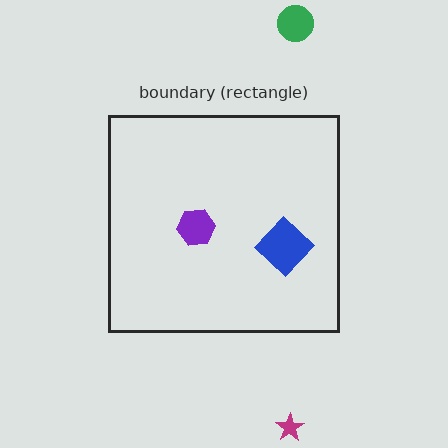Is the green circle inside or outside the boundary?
Outside.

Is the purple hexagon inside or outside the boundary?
Inside.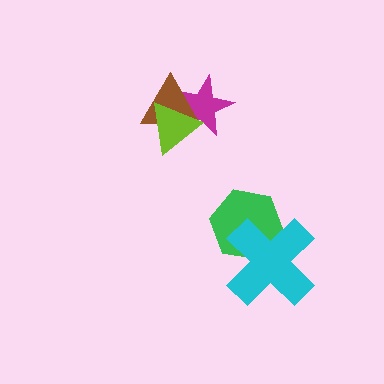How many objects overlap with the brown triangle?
2 objects overlap with the brown triangle.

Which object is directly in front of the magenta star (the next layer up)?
The brown triangle is directly in front of the magenta star.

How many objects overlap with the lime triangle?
2 objects overlap with the lime triangle.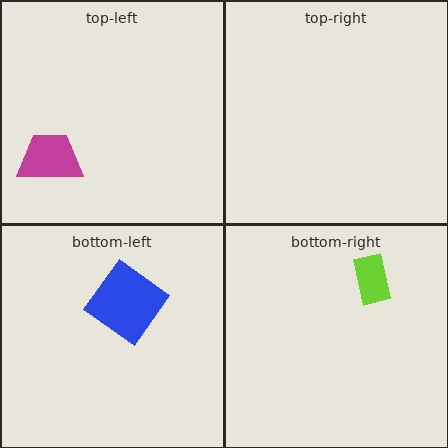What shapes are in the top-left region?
The magenta trapezoid.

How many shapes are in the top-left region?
1.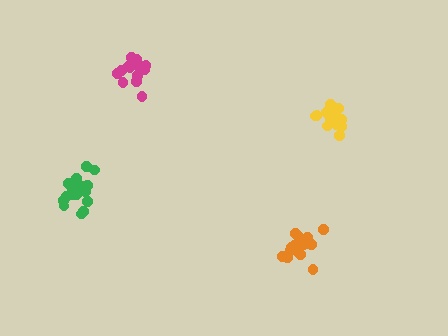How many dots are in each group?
Group 1: 18 dots, Group 2: 19 dots, Group 3: 19 dots, Group 4: 15 dots (71 total).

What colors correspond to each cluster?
The clusters are colored: orange, green, yellow, magenta.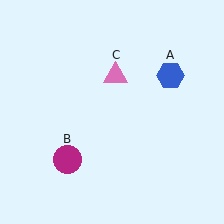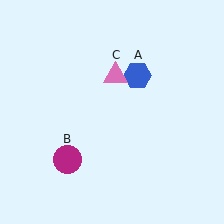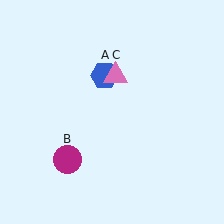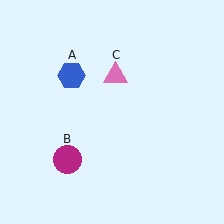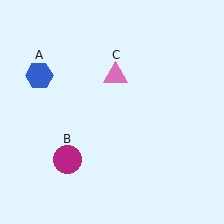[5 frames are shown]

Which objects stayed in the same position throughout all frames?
Magenta circle (object B) and pink triangle (object C) remained stationary.